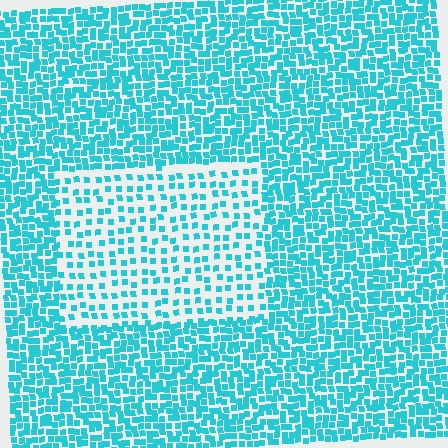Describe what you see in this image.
The image contains small cyan elements arranged at two different densities. A rectangle-shaped region is visible where the elements are less densely packed than the surrounding area.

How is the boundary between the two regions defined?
The boundary is defined by a change in element density (approximately 2.2x ratio). All elements are the same color, size, and shape.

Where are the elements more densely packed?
The elements are more densely packed outside the rectangle boundary.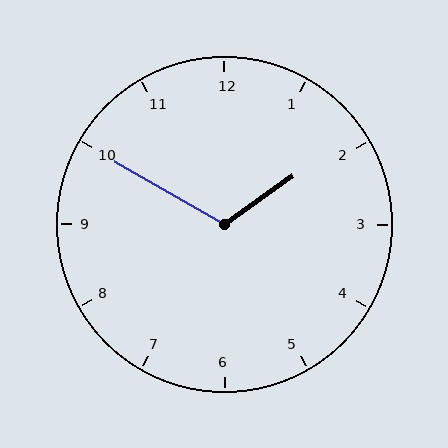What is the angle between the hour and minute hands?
Approximately 115 degrees.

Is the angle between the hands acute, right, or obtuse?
It is obtuse.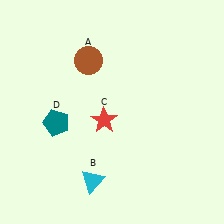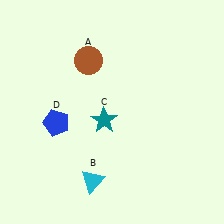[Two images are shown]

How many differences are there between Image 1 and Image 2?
There are 2 differences between the two images.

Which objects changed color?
C changed from red to teal. D changed from teal to blue.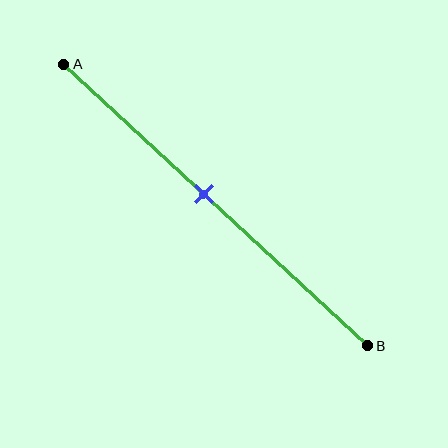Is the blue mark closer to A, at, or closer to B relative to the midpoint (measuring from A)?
The blue mark is closer to point A than the midpoint of segment AB.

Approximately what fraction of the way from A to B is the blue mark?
The blue mark is approximately 45% of the way from A to B.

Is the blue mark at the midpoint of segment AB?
No, the mark is at about 45% from A, not at the 50% midpoint.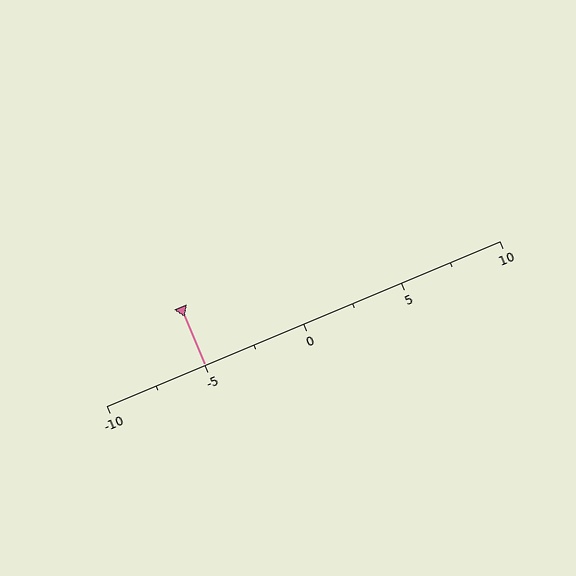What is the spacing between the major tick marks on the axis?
The major ticks are spaced 5 apart.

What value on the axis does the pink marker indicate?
The marker indicates approximately -5.